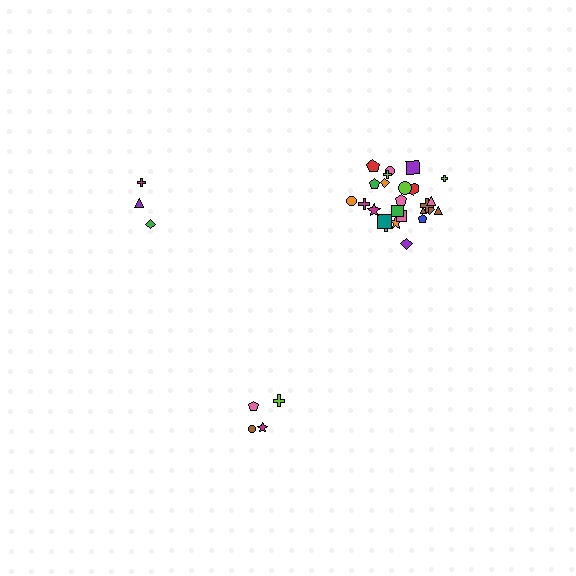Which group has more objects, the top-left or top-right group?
The top-right group.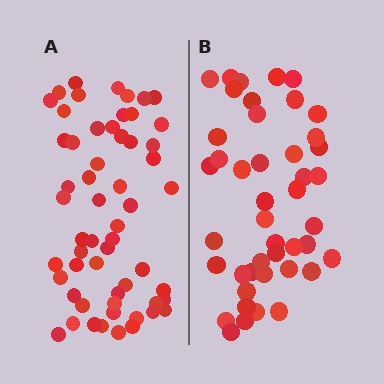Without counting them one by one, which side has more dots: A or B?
Region A (the left region) has more dots.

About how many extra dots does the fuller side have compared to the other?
Region A has approximately 15 more dots than region B.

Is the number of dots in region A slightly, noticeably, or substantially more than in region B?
Region A has noticeably more, but not dramatically so. The ratio is roughly 1.3 to 1.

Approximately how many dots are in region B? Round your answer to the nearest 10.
About 40 dots. (The exact count is 44, which rounds to 40.)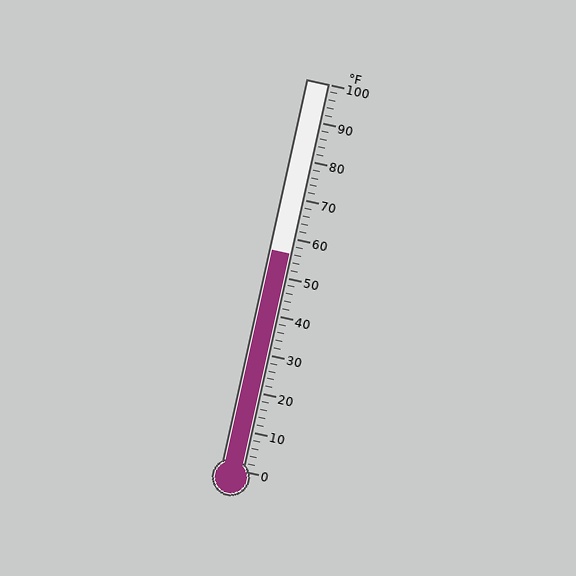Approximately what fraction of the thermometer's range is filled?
The thermometer is filled to approximately 55% of its range.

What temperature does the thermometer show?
The thermometer shows approximately 56°F.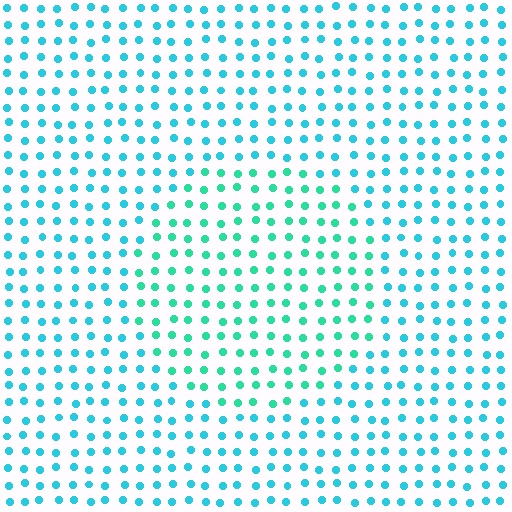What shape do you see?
I see a circle.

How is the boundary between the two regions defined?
The boundary is defined purely by a slight shift in hue (about 29 degrees). Spacing, size, and orientation are identical on both sides.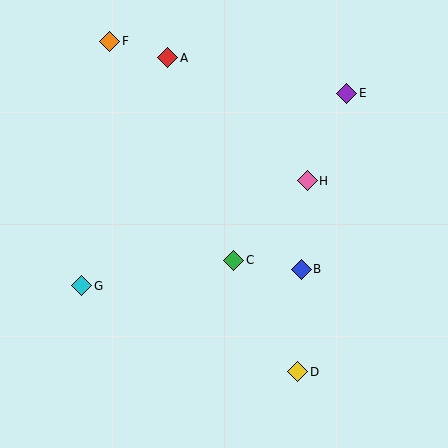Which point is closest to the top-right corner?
Point E is closest to the top-right corner.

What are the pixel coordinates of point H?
Point H is at (307, 181).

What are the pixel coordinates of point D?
Point D is at (297, 372).